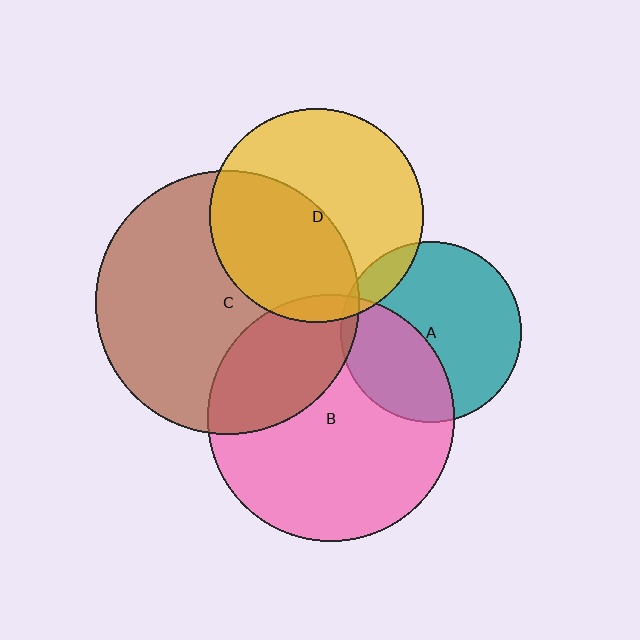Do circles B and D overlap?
Yes.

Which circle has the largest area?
Circle C (brown).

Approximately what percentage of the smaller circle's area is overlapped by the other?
Approximately 5%.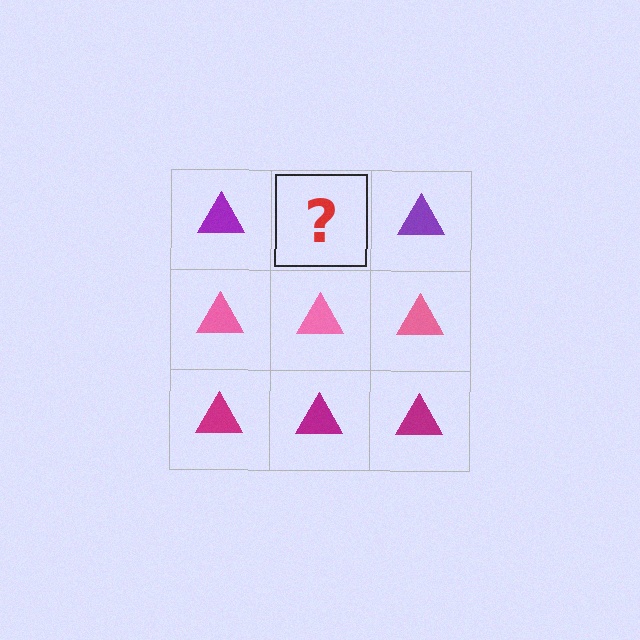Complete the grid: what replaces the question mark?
The question mark should be replaced with a purple triangle.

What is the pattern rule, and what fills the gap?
The rule is that each row has a consistent color. The gap should be filled with a purple triangle.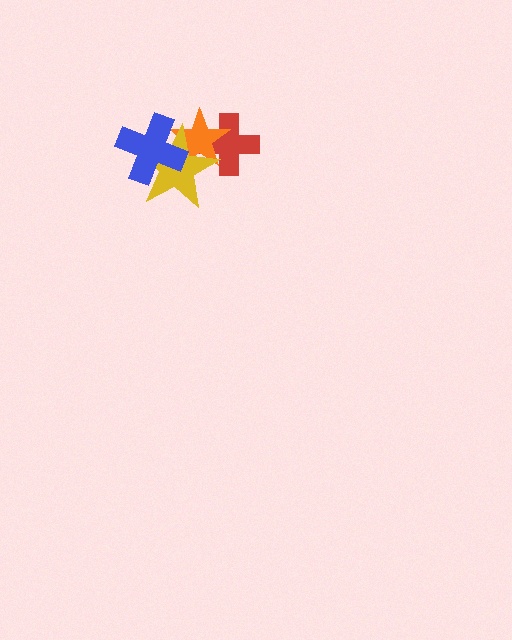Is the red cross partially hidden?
Yes, it is partially covered by another shape.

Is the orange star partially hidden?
Yes, it is partially covered by another shape.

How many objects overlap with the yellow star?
3 objects overlap with the yellow star.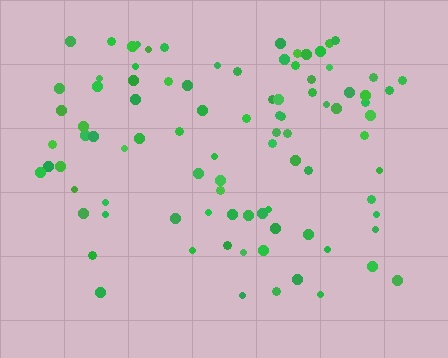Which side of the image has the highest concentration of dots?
The top.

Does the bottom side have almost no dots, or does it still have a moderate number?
Still a moderate number, just noticeably fewer than the top.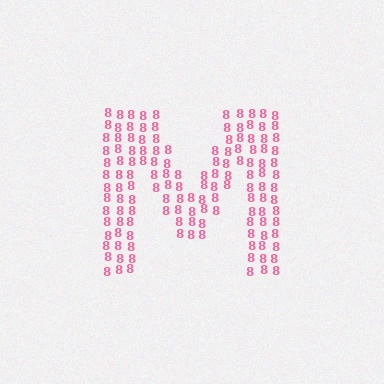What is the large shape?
The large shape is the letter M.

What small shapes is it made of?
It is made of small digit 8's.